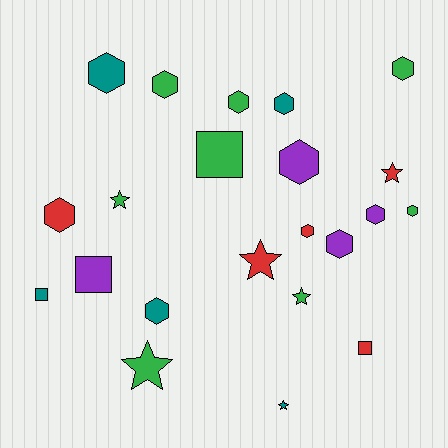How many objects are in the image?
There are 22 objects.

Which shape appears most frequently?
Hexagon, with 12 objects.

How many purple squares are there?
There is 1 purple square.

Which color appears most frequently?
Green, with 8 objects.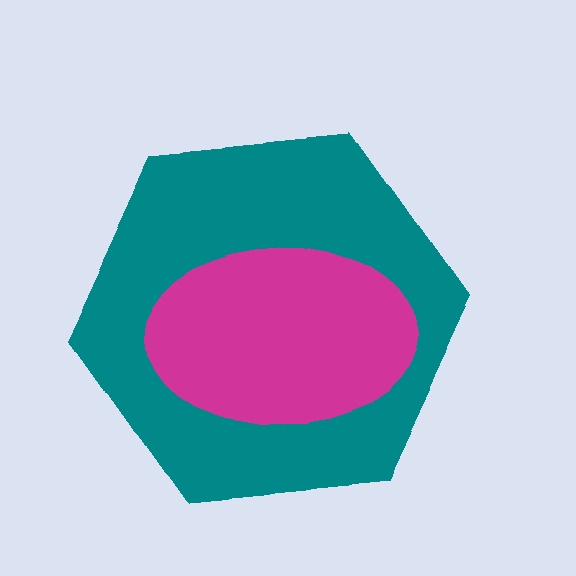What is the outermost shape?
The teal hexagon.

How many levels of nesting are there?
2.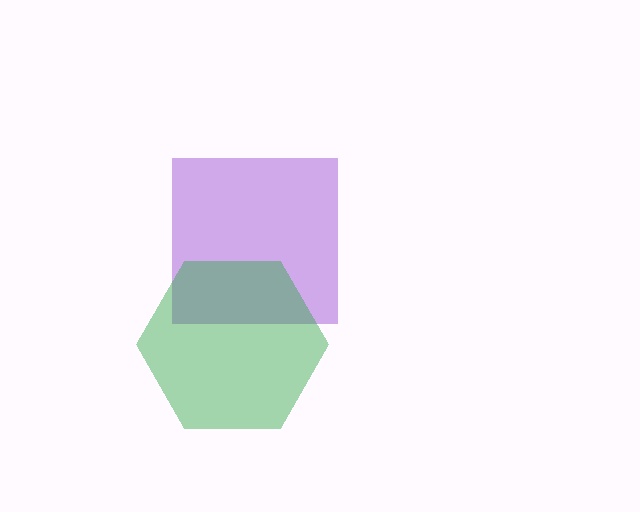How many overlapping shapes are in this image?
There are 2 overlapping shapes in the image.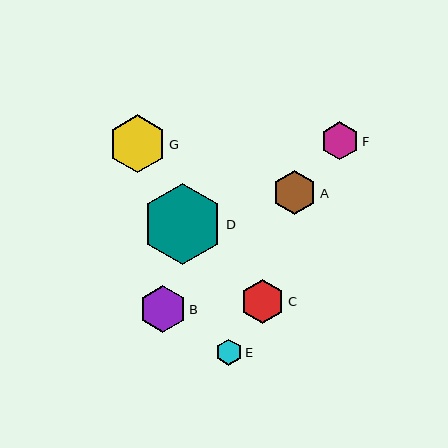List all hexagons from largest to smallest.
From largest to smallest: D, G, B, A, C, F, E.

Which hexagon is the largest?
Hexagon D is the largest with a size of approximately 82 pixels.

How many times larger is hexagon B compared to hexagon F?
Hexagon B is approximately 1.2 times the size of hexagon F.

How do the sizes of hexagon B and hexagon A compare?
Hexagon B and hexagon A are approximately the same size.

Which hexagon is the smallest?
Hexagon E is the smallest with a size of approximately 26 pixels.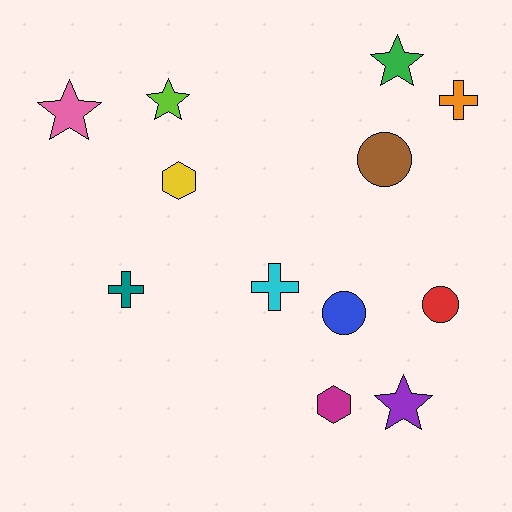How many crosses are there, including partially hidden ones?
There are 3 crosses.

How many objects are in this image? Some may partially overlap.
There are 12 objects.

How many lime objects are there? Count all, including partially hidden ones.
There is 1 lime object.